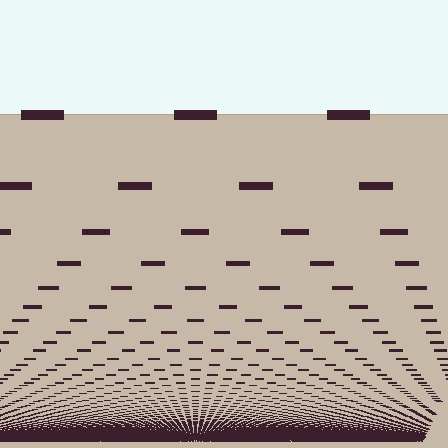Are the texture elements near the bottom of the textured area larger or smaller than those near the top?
Smaller. The gradient is inverted — elements near the bottom are smaller and denser.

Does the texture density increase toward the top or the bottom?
Density increases toward the bottom.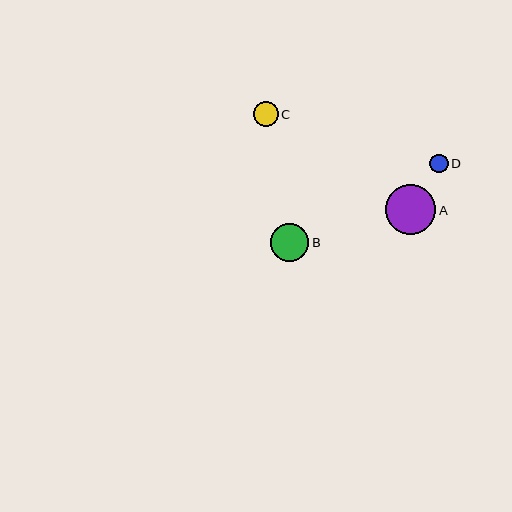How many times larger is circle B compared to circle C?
Circle B is approximately 1.6 times the size of circle C.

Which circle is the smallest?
Circle D is the smallest with a size of approximately 18 pixels.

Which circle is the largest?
Circle A is the largest with a size of approximately 50 pixels.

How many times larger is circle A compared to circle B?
Circle A is approximately 1.3 times the size of circle B.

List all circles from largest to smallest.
From largest to smallest: A, B, C, D.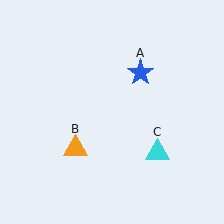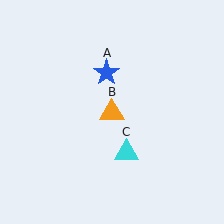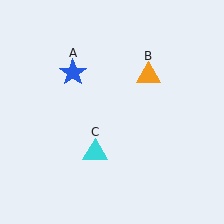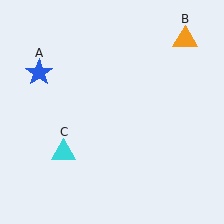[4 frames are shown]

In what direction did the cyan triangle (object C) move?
The cyan triangle (object C) moved left.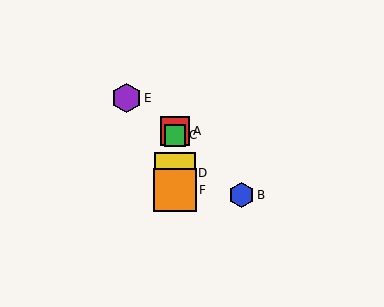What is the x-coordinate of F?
Object F is at x≈175.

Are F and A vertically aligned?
Yes, both are at x≈175.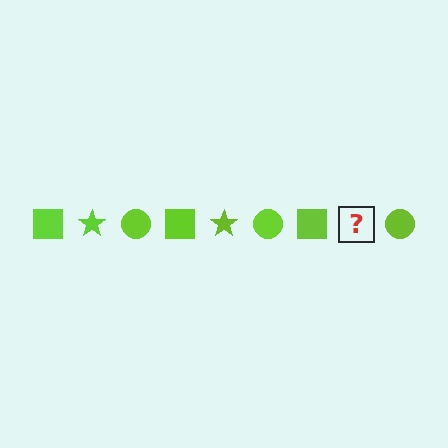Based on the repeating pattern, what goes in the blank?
The blank should be a lime star.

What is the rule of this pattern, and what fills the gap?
The rule is that the pattern cycles through square, star, circle shapes in lime. The gap should be filled with a lime star.